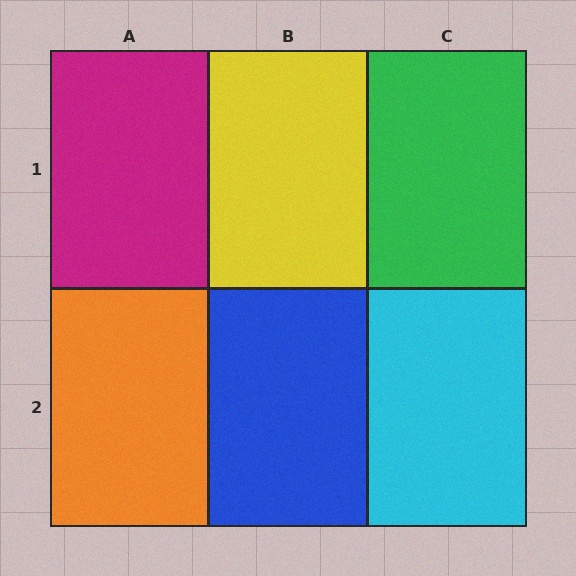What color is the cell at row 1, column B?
Yellow.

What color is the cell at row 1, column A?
Magenta.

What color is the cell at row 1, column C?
Green.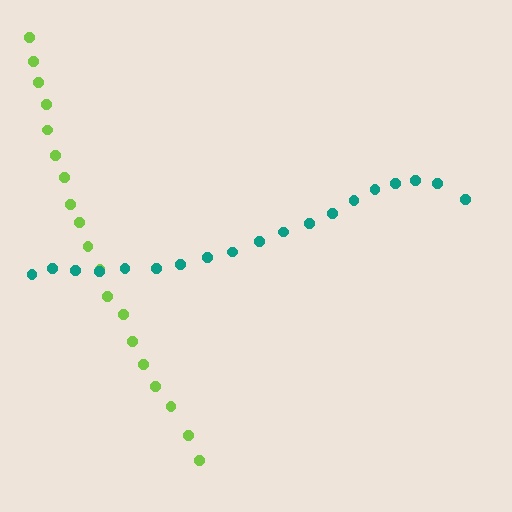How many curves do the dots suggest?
There are 2 distinct paths.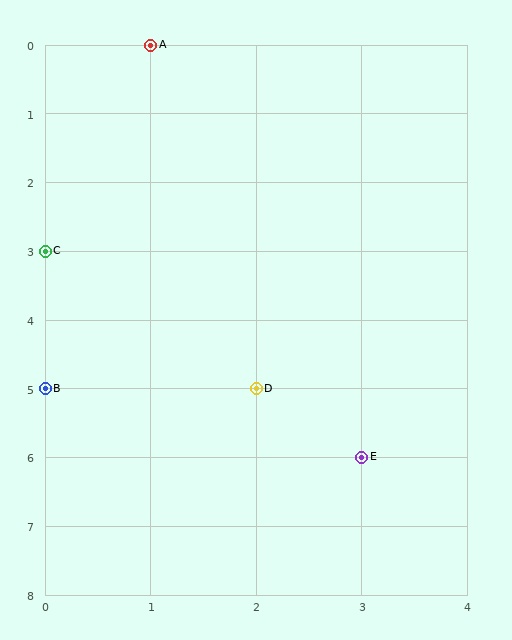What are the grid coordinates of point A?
Point A is at grid coordinates (1, 0).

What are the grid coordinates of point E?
Point E is at grid coordinates (3, 6).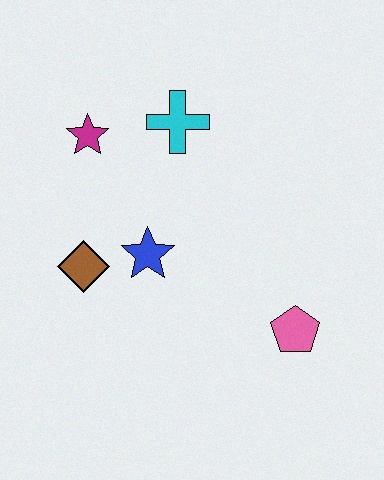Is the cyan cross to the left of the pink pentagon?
Yes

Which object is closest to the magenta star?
The cyan cross is closest to the magenta star.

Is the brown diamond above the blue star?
No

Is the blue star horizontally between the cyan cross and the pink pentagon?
No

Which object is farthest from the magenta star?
The pink pentagon is farthest from the magenta star.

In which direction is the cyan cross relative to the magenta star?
The cyan cross is to the right of the magenta star.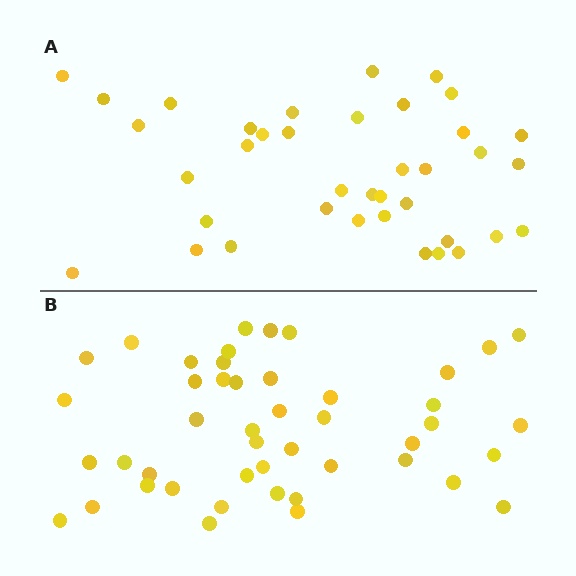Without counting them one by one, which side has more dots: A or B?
Region B (the bottom region) has more dots.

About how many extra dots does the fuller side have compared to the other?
Region B has roughly 8 or so more dots than region A.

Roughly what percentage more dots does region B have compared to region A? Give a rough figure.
About 20% more.